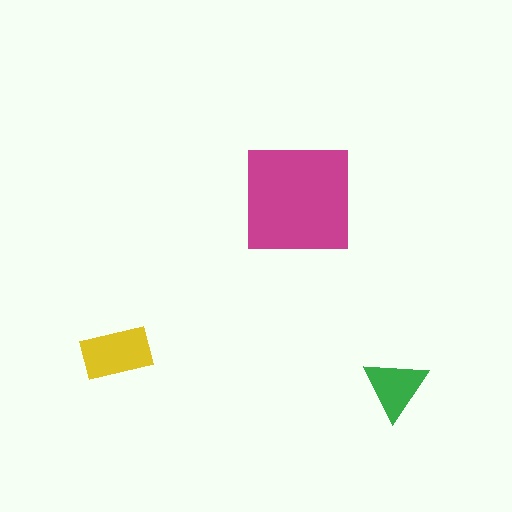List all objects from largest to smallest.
The magenta square, the yellow rectangle, the green triangle.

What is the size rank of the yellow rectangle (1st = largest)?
2nd.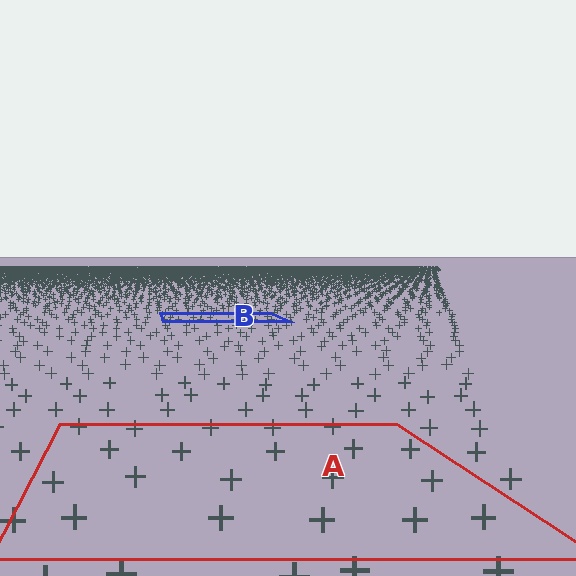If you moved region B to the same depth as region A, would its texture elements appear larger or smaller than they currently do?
They would appear larger. At a closer depth, the same texture elements are projected at a bigger on-screen size.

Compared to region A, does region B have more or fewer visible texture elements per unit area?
Region B has more texture elements per unit area — they are packed more densely because it is farther away.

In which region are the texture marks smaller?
The texture marks are smaller in region B, because it is farther away.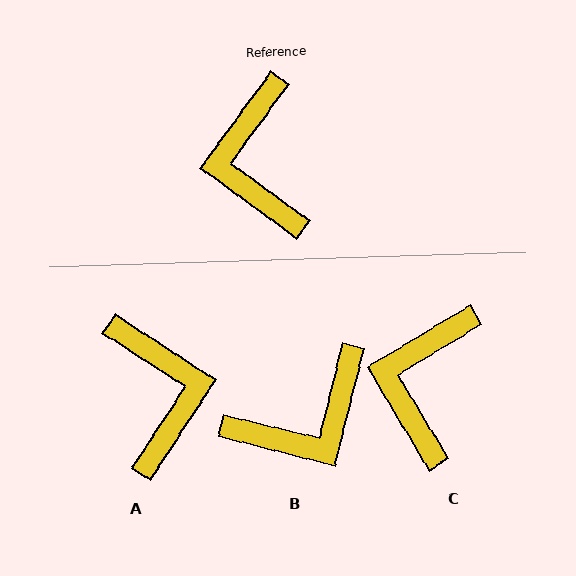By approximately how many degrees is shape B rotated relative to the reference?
Approximately 112 degrees counter-clockwise.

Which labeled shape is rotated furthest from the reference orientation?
A, about 177 degrees away.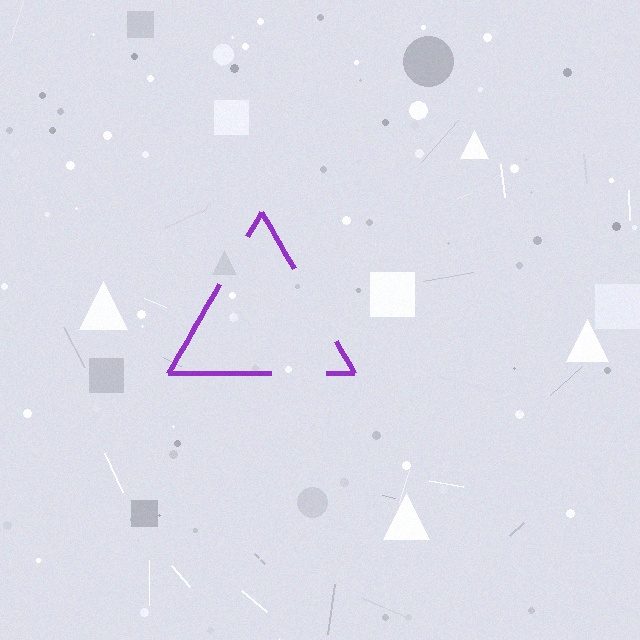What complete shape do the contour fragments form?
The contour fragments form a triangle.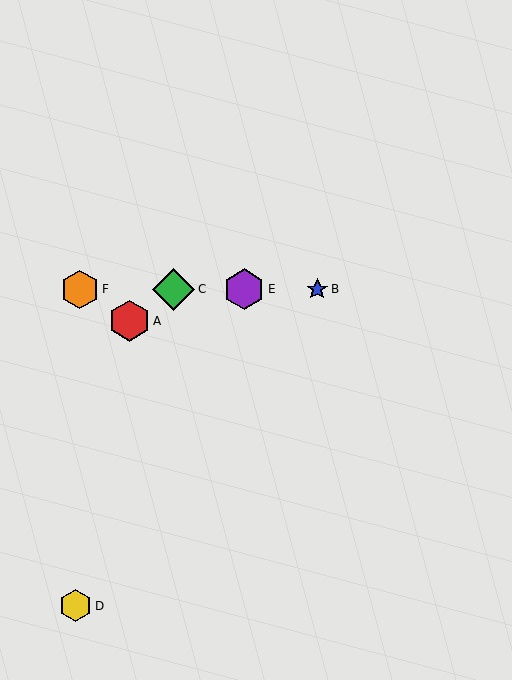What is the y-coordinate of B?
Object B is at y≈289.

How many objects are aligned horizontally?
4 objects (B, C, E, F) are aligned horizontally.